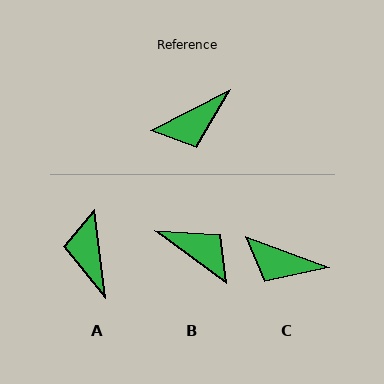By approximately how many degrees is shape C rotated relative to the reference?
Approximately 47 degrees clockwise.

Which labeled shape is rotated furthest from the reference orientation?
B, about 116 degrees away.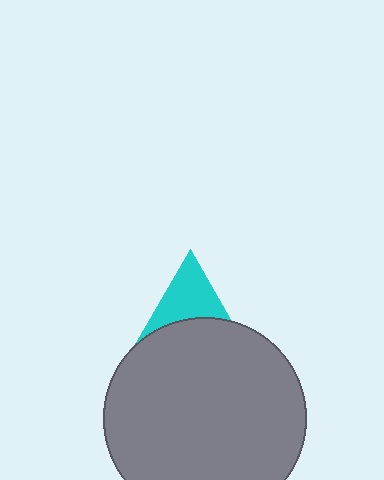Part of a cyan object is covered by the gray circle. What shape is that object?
It is a triangle.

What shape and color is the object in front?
The object in front is a gray circle.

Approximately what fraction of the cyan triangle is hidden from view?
Roughly 63% of the cyan triangle is hidden behind the gray circle.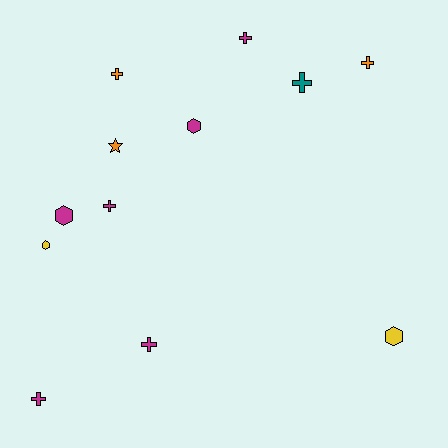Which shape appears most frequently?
Cross, with 7 objects.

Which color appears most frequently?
Magenta, with 6 objects.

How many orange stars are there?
There is 1 orange star.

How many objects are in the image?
There are 12 objects.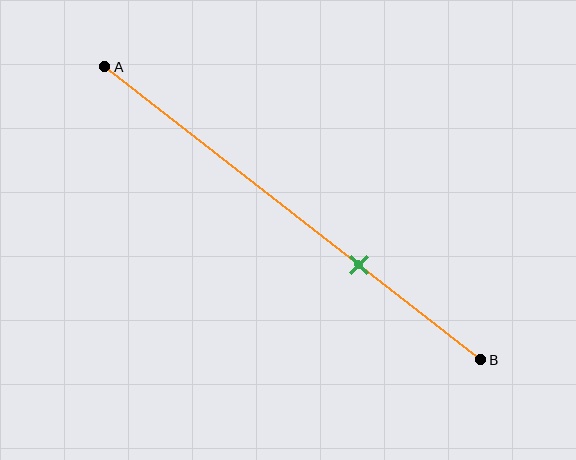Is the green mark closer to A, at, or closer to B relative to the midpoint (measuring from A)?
The green mark is closer to point B than the midpoint of segment AB.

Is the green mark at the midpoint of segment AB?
No, the mark is at about 70% from A, not at the 50% midpoint.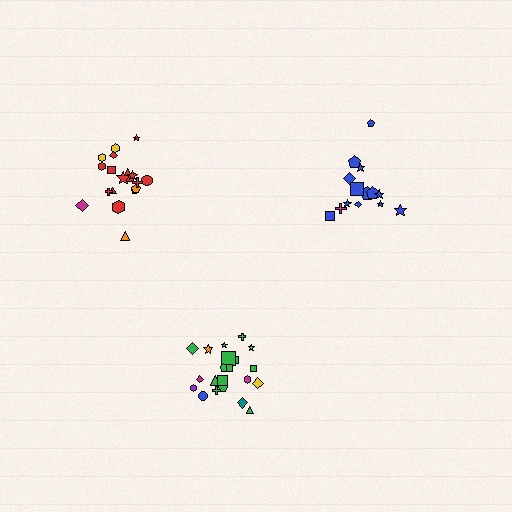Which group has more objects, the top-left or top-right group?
The top-left group.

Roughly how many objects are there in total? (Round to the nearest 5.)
Roughly 55 objects in total.